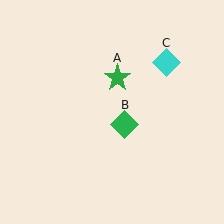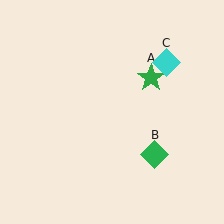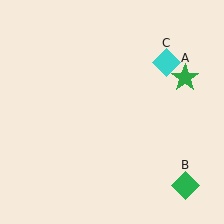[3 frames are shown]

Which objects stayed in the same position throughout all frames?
Cyan diamond (object C) remained stationary.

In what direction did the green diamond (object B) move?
The green diamond (object B) moved down and to the right.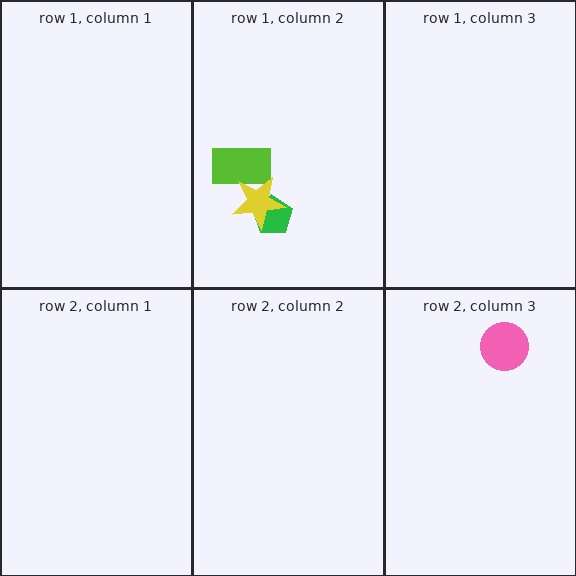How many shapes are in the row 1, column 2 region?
3.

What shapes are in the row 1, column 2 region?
The green pentagon, the lime rectangle, the yellow star.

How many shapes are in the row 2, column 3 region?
1.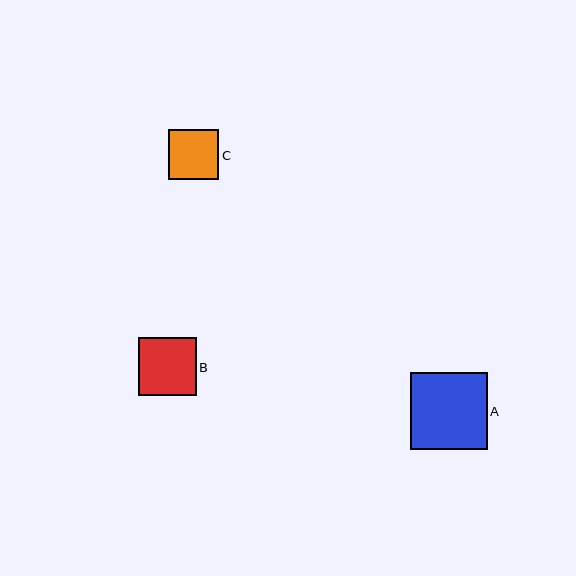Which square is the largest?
Square A is the largest with a size of approximately 77 pixels.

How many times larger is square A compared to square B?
Square A is approximately 1.3 times the size of square B.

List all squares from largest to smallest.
From largest to smallest: A, B, C.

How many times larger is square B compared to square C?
Square B is approximately 1.1 times the size of square C.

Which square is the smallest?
Square C is the smallest with a size of approximately 51 pixels.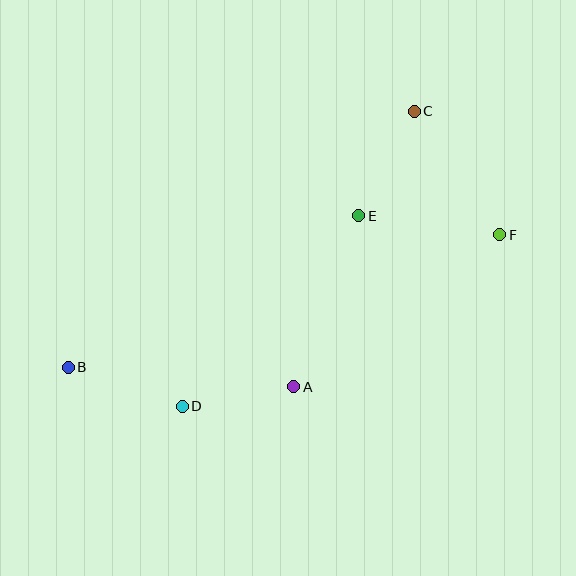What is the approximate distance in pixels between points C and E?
The distance between C and E is approximately 118 pixels.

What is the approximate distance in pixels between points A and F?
The distance between A and F is approximately 256 pixels.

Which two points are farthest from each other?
Points B and F are farthest from each other.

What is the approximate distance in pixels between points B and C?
The distance between B and C is approximately 431 pixels.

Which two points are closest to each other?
Points A and D are closest to each other.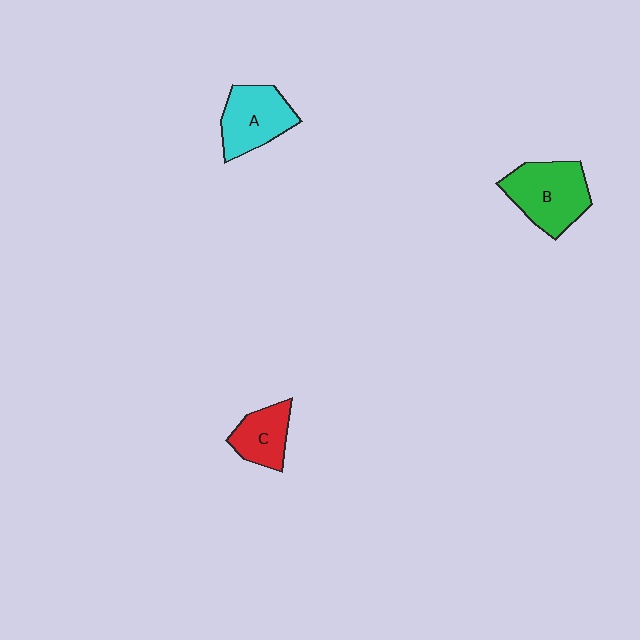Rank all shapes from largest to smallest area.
From largest to smallest: B (green), A (cyan), C (red).